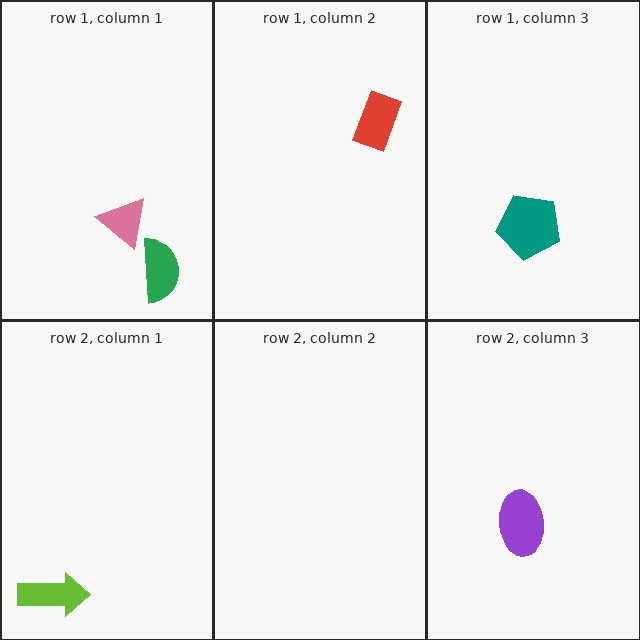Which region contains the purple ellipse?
The row 2, column 3 region.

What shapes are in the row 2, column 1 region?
The lime arrow.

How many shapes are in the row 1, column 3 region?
1.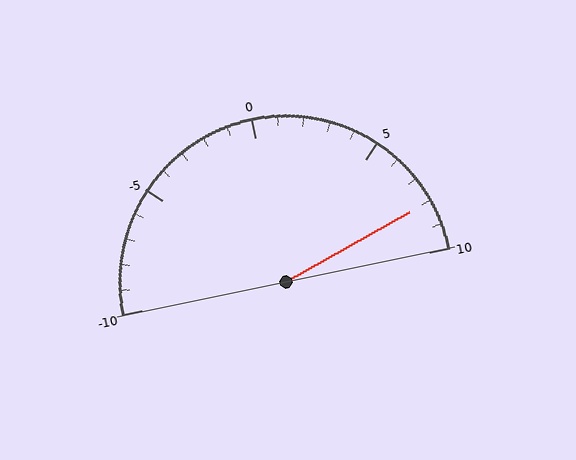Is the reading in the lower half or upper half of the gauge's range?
The reading is in the upper half of the range (-10 to 10).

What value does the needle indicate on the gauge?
The needle indicates approximately 8.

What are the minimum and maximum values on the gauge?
The gauge ranges from -10 to 10.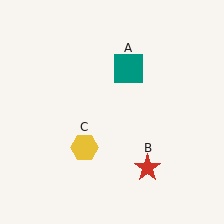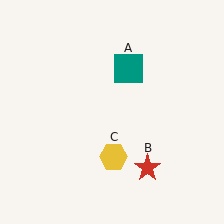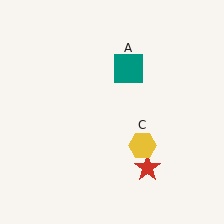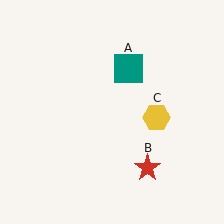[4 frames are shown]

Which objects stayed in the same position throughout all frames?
Teal square (object A) and red star (object B) remained stationary.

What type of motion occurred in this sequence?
The yellow hexagon (object C) rotated counterclockwise around the center of the scene.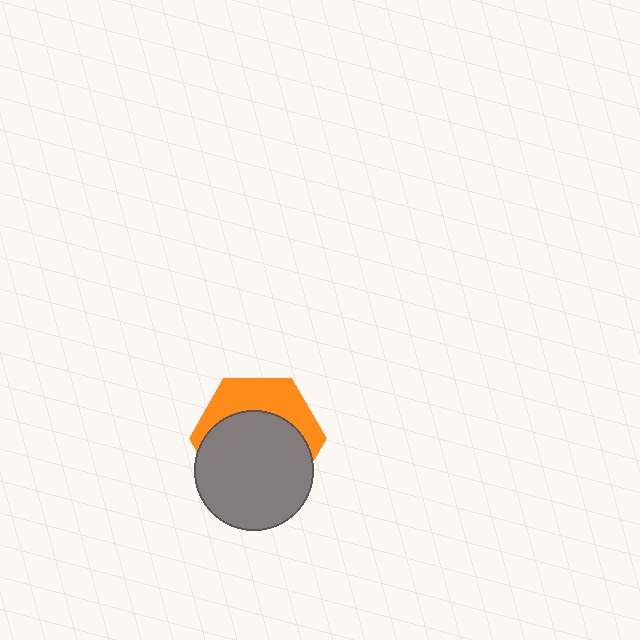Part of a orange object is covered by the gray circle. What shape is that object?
It is a hexagon.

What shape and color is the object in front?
The object in front is a gray circle.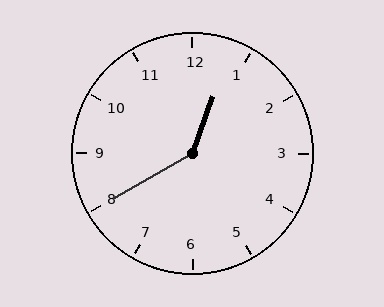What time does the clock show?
12:40.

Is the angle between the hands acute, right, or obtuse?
It is obtuse.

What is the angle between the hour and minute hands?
Approximately 140 degrees.